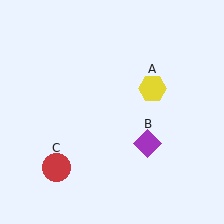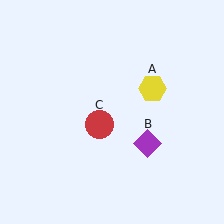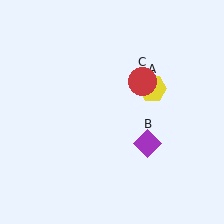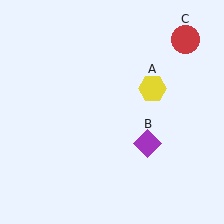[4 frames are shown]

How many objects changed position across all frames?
1 object changed position: red circle (object C).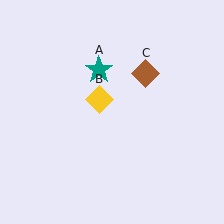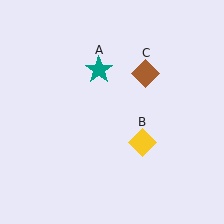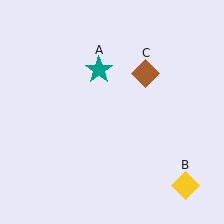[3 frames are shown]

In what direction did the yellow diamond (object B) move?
The yellow diamond (object B) moved down and to the right.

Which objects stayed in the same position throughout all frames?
Teal star (object A) and brown diamond (object C) remained stationary.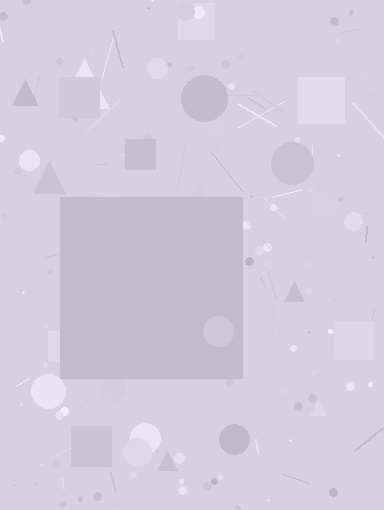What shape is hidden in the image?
A square is hidden in the image.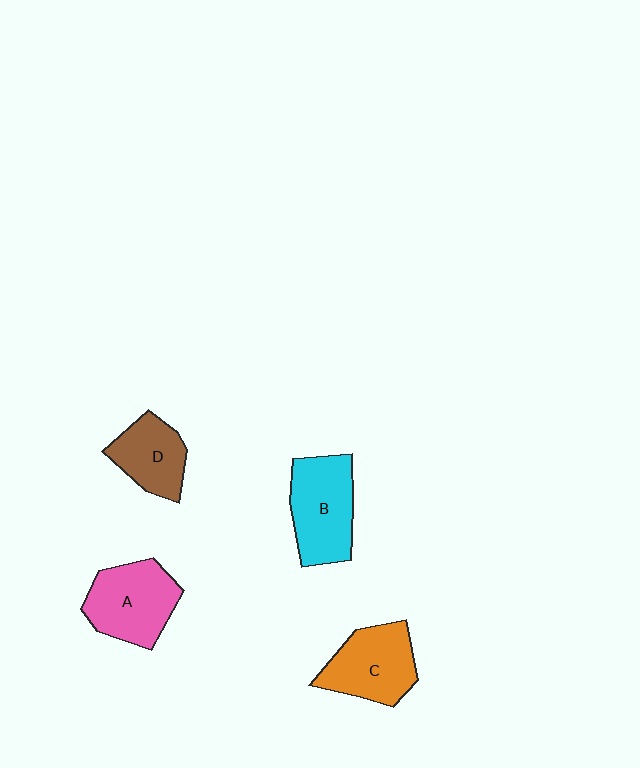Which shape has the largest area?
Shape B (cyan).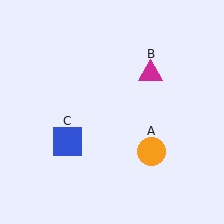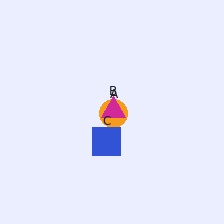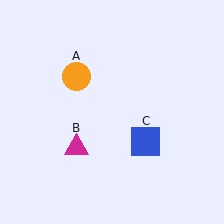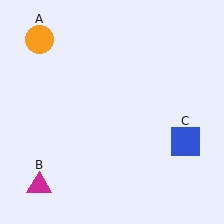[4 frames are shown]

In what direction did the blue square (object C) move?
The blue square (object C) moved right.